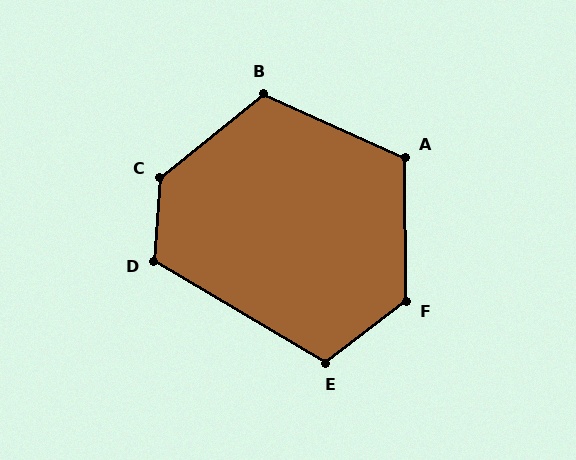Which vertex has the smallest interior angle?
E, at approximately 112 degrees.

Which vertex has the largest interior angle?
C, at approximately 134 degrees.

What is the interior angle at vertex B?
Approximately 117 degrees (obtuse).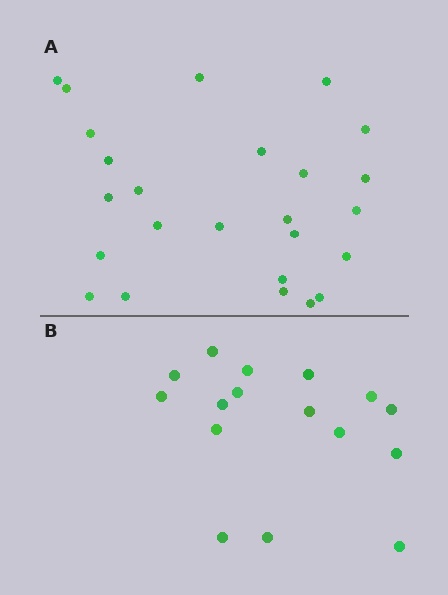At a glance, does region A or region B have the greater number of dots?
Region A (the top region) has more dots.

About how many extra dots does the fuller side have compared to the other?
Region A has roughly 8 or so more dots than region B.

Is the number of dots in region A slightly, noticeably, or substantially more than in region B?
Region A has substantially more. The ratio is roughly 1.6 to 1.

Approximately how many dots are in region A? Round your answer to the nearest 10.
About 20 dots. (The exact count is 25, which rounds to 20.)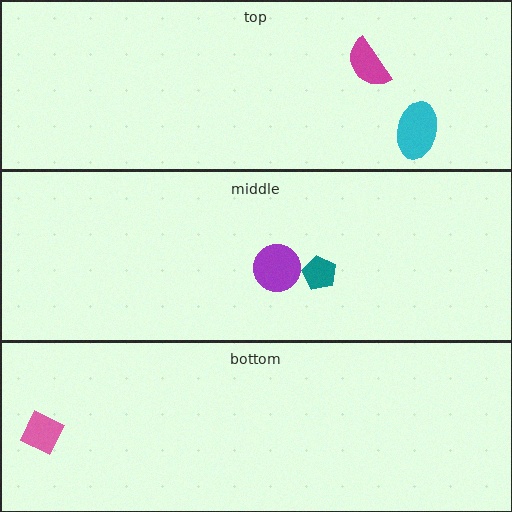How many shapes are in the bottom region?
1.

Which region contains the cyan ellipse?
The top region.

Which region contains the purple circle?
The middle region.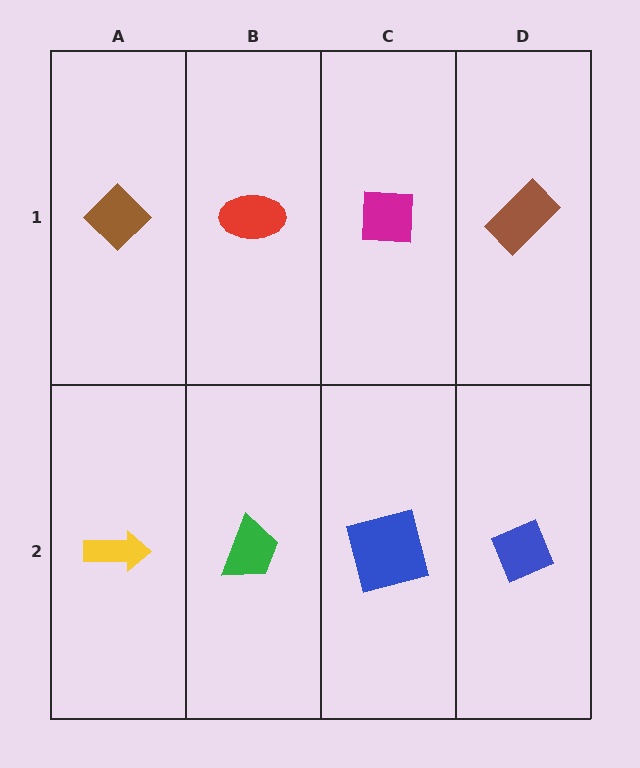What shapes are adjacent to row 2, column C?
A magenta square (row 1, column C), a green trapezoid (row 2, column B), a blue diamond (row 2, column D).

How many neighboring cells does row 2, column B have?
3.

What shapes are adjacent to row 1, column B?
A green trapezoid (row 2, column B), a brown diamond (row 1, column A), a magenta square (row 1, column C).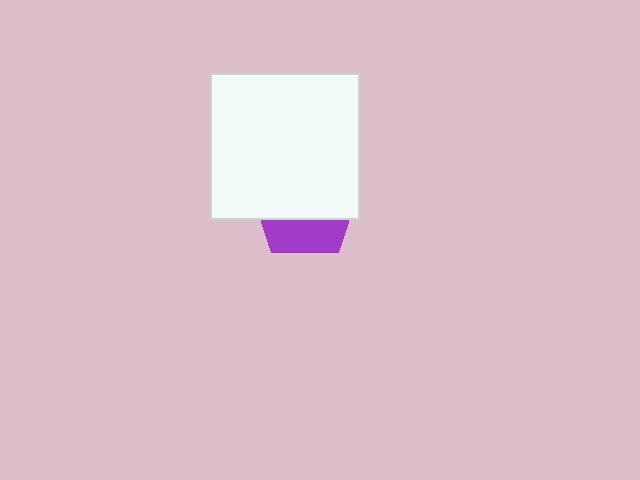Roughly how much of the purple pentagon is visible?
A small part of it is visible (roughly 34%).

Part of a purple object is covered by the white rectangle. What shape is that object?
It is a pentagon.